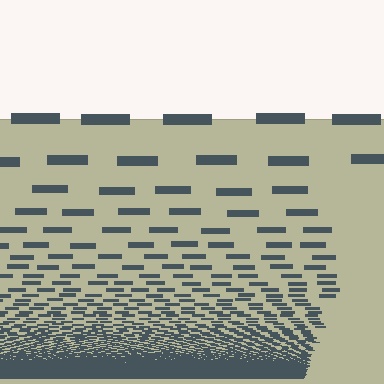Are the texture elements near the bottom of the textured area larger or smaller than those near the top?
Smaller. The gradient is inverted — elements near the bottom are smaller and denser.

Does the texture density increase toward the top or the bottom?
Density increases toward the bottom.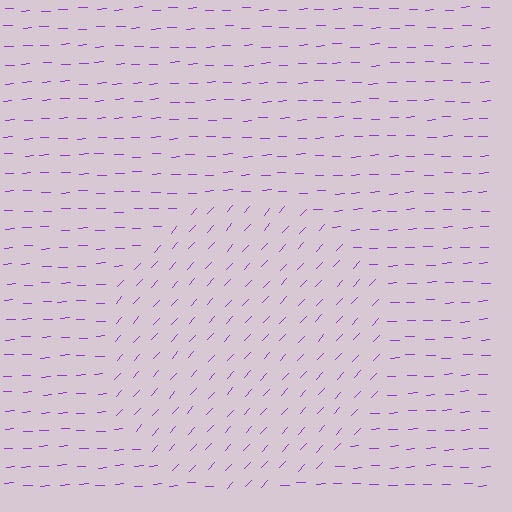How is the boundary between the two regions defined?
The boundary is defined purely by a change in line orientation (approximately 45 degrees difference). All lines are the same color and thickness.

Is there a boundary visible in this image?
Yes, there is a texture boundary formed by a change in line orientation.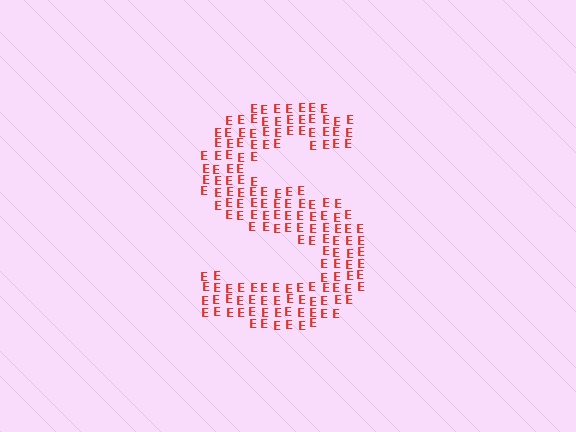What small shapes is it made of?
It is made of small letter E's.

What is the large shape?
The large shape is the letter S.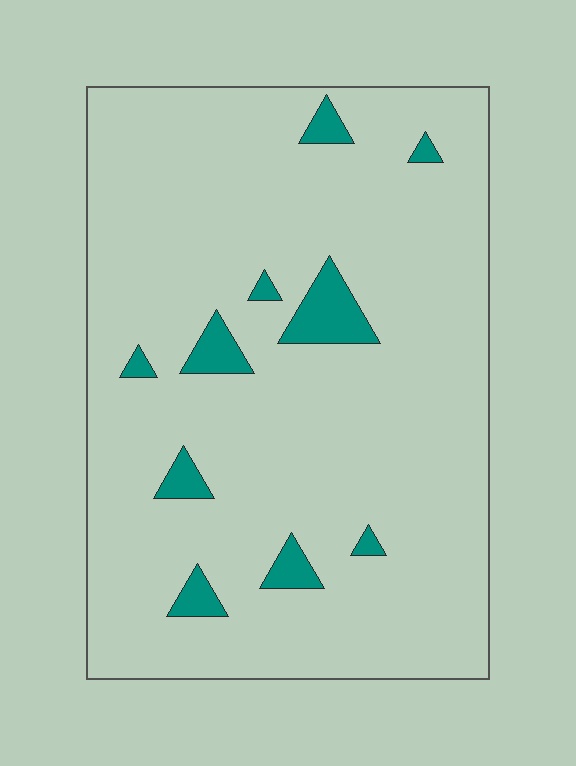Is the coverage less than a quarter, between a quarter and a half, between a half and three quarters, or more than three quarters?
Less than a quarter.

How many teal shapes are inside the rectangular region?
10.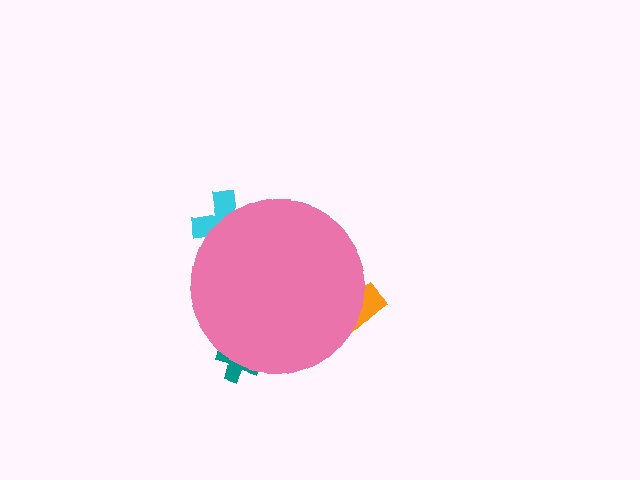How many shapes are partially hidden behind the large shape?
3 shapes are partially hidden.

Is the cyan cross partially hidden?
Yes, the cyan cross is partially hidden behind the pink circle.